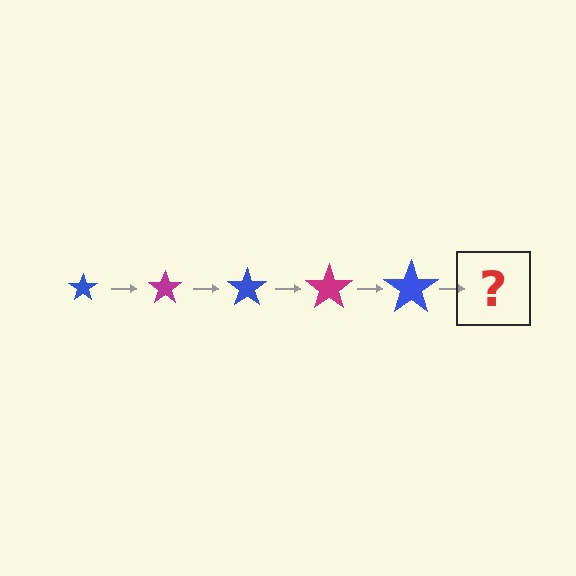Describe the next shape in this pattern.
It should be a magenta star, larger than the previous one.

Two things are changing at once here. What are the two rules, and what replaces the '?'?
The two rules are that the star grows larger each step and the color cycles through blue and magenta. The '?' should be a magenta star, larger than the previous one.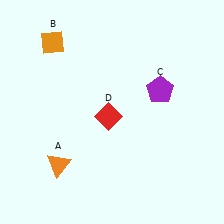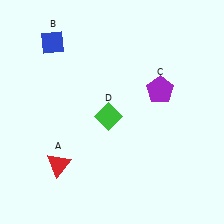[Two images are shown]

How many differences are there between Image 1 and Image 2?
There are 3 differences between the two images.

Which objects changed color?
A changed from orange to red. B changed from orange to blue. D changed from red to green.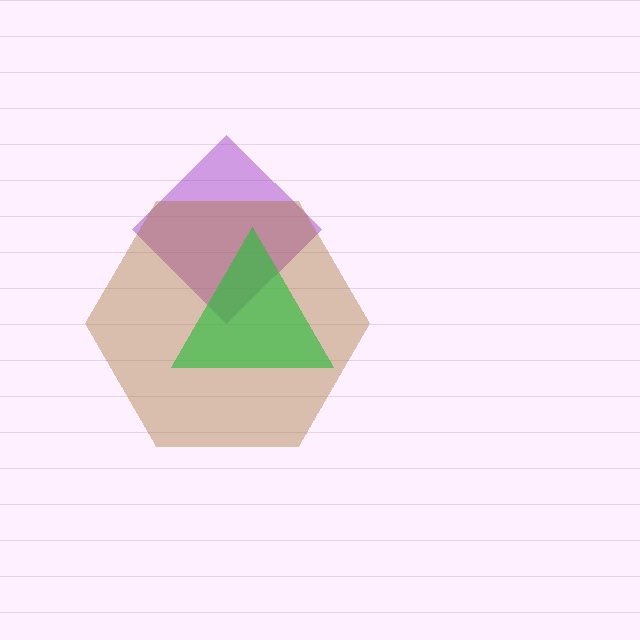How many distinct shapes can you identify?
There are 3 distinct shapes: a purple diamond, a brown hexagon, a green triangle.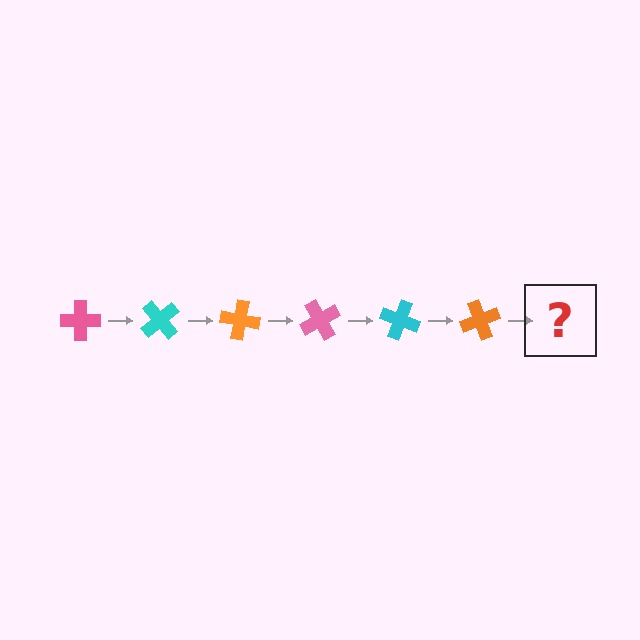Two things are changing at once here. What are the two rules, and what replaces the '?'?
The two rules are that it rotates 50 degrees each step and the color cycles through pink, cyan, and orange. The '?' should be a pink cross, rotated 300 degrees from the start.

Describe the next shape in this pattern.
It should be a pink cross, rotated 300 degrees from the start.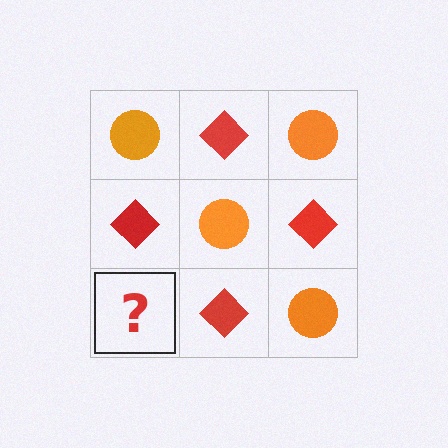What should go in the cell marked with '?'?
The missing cell should contain an orange circle.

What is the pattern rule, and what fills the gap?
The rule is that it alternates orange circle and red diamond in a checkerboard pattern. The gap should be filled with an orange circle.